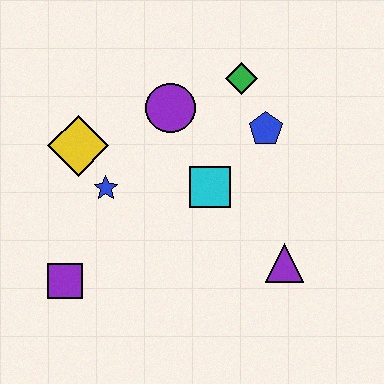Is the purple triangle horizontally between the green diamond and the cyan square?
No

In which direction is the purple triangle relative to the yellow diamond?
The purple triangle is to the right of the yellow diamond.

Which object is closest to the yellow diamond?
The blue star is closest to the yellow diamond.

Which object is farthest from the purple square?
The green diamond is farthest from the purple square.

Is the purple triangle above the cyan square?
No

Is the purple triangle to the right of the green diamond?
Yes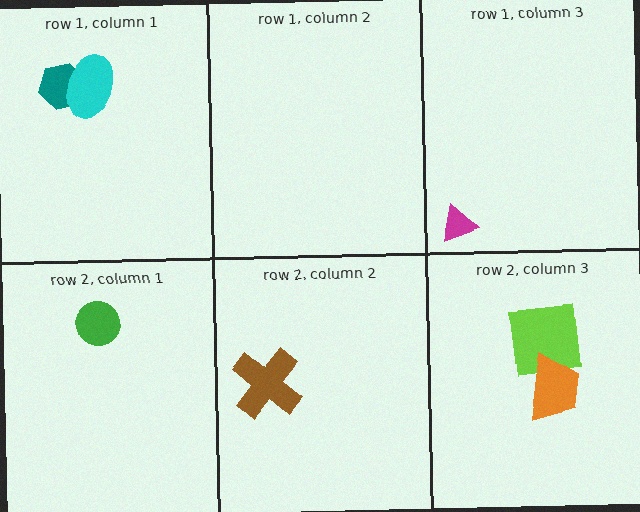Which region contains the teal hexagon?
The row 1, column 1 region.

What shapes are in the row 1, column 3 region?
The magenta triangle.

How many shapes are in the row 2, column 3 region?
2.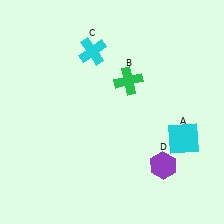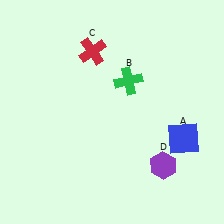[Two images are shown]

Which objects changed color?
A changed from cyan to blue. C changed from cyan to red.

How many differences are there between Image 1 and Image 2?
There are 2 differences between the two images.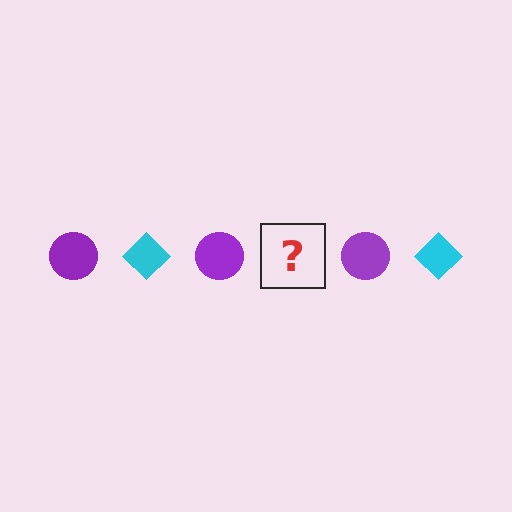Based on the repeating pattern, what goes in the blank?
The blank should be a cyan diamond.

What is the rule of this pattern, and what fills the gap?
The rule is that the pattern alternates between purple circle and cyan diamond. The gap should be filled with a cyan diamond.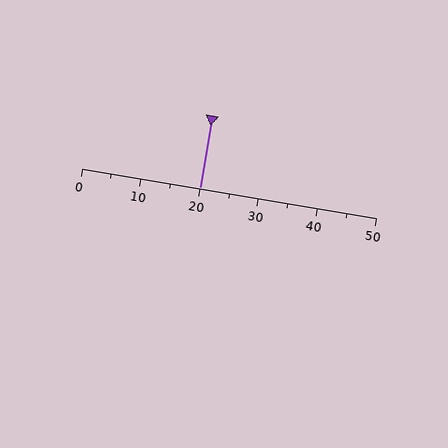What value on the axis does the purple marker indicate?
The marker indicates approximately 20.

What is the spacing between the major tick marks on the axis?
The major ticks are spaced 10 apart.